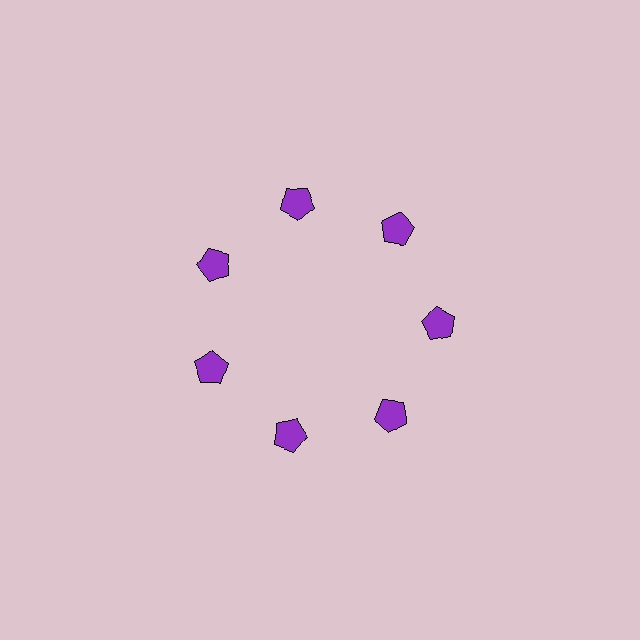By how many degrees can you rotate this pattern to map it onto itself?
The pattern maps onto itself every 51 degrees of rotation.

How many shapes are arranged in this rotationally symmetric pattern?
There are 7 shapes, arranged in 7 groups of 1.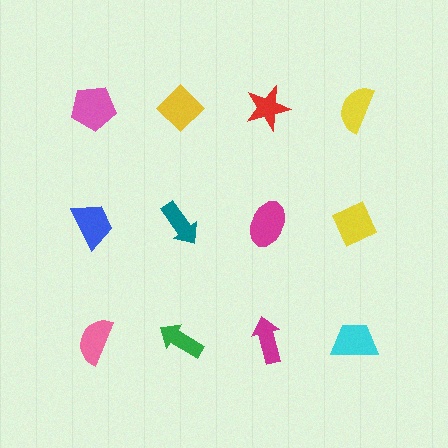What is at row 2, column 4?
A yellow diamond.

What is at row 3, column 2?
A green arrow.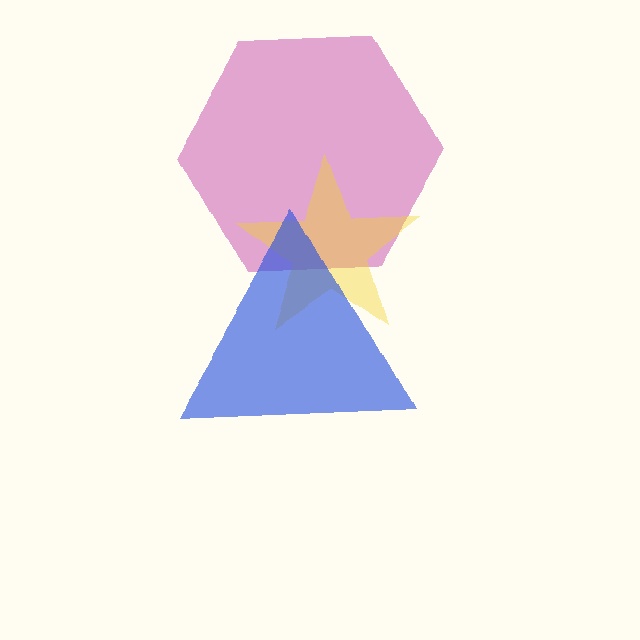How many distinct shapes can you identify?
There are 3 distinct shapes: a magenta hexagon, a yellow star, a blue triangle.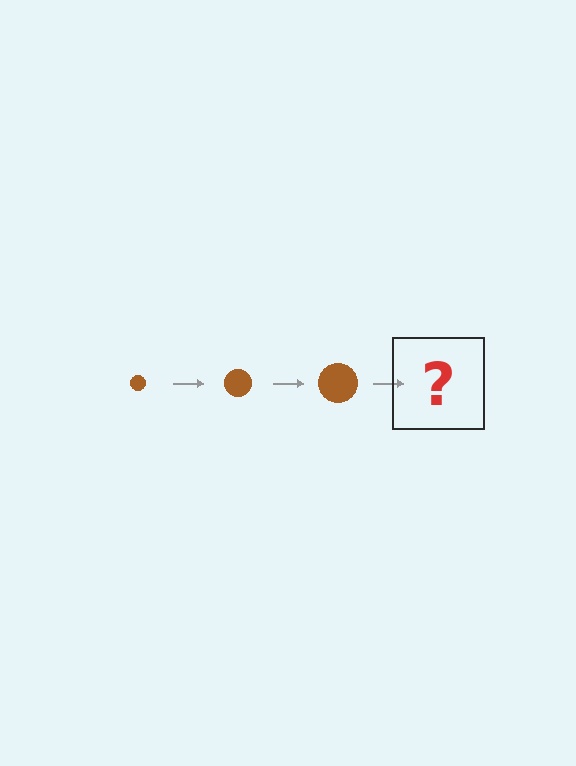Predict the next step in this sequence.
The next step is a brown circle, larger than the previous one.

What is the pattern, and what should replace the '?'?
The pattern is that the circle gets progressively larger each step. The '?' should be a brown circle, larger than the previous one.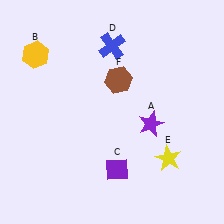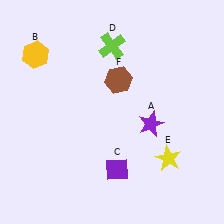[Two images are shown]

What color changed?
The cross (D) changed from blue in Image 1 to lime in Image 2.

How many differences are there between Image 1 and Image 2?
There is 1 difference between the two images.